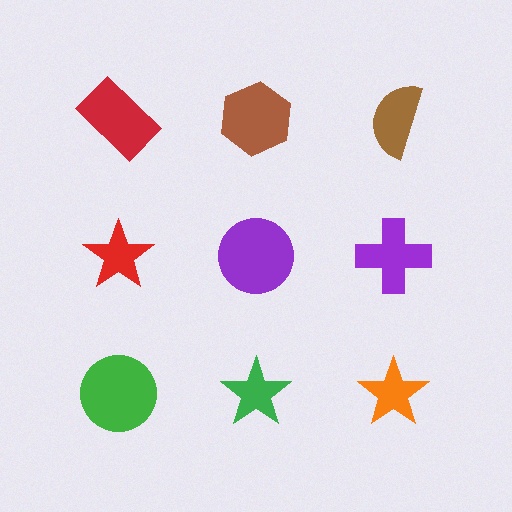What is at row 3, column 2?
A green star.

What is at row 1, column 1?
A red rectangle.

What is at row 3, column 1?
A green circle.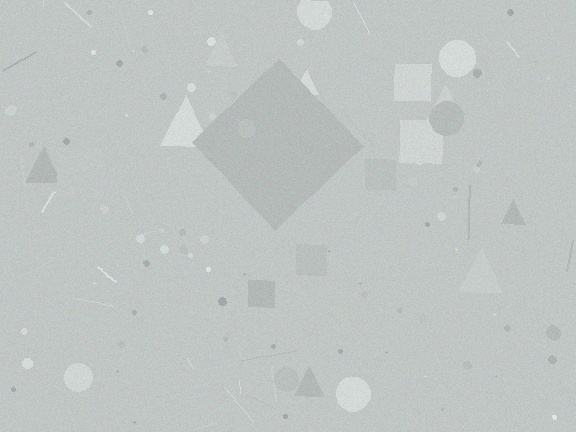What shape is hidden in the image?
A diamond is hidden in the image.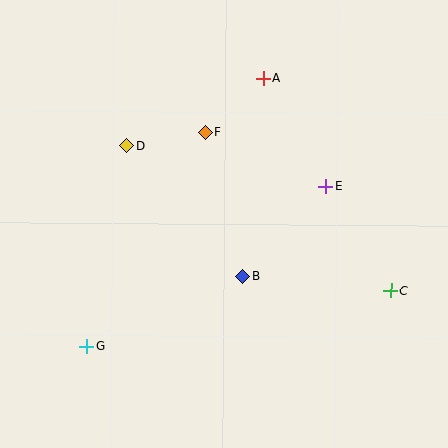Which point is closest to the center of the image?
Point B at (242, 276) is closest to the center.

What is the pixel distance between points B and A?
The distance between B and A is 199 pixels.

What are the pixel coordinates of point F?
Point F is at (205, 132).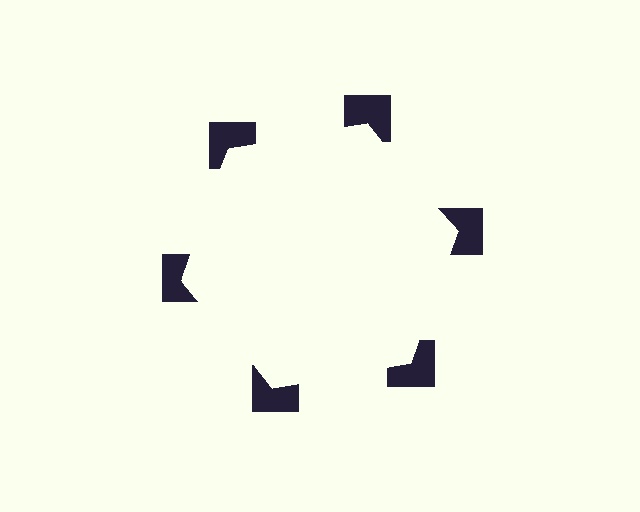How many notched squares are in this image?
There are 6 — one at each vertex of the illusory hexagon.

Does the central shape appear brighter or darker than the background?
It typically appears slightly brighter than the background, even though no actual brightness change is drawn.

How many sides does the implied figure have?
6 sides.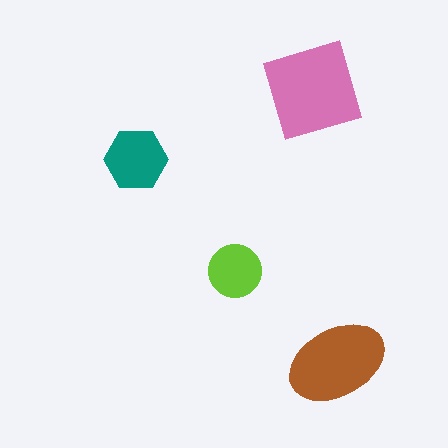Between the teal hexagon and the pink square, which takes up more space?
The pink square.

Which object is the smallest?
The lime circle.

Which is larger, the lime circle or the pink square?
The pink square.